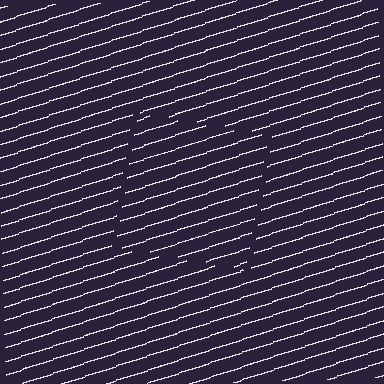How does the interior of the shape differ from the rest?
The interior of the shape contains the same grating, shifted by half a period — the contour is defined by the phase discontinuity where line-ends from the inner and outer gratings abut.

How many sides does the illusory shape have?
4 sides — the line-ends trace a square.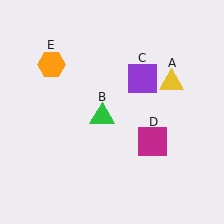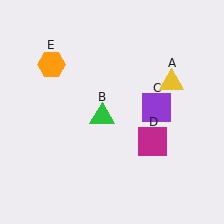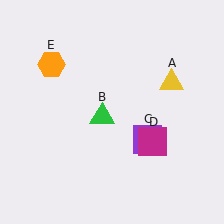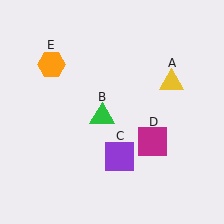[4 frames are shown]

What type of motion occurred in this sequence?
The purple square (object C) rotated clockwise around the center of the scene.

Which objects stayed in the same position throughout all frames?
Yellow triangle (object A) and green triangle (object B) and magenta square (object D) and orange hexagon (object E) remained stationary.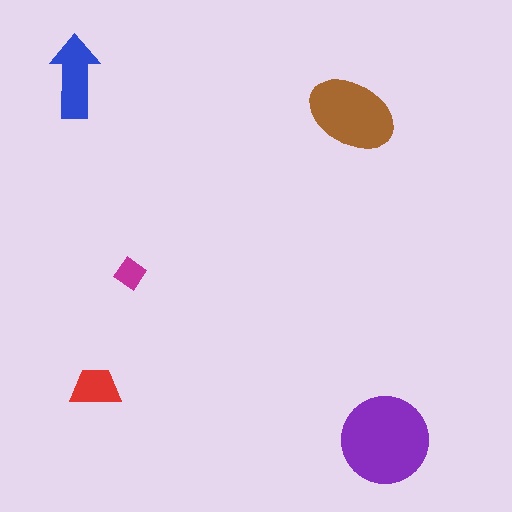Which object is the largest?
The purple circle.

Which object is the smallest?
The magenta diamond.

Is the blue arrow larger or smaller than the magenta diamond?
Larger.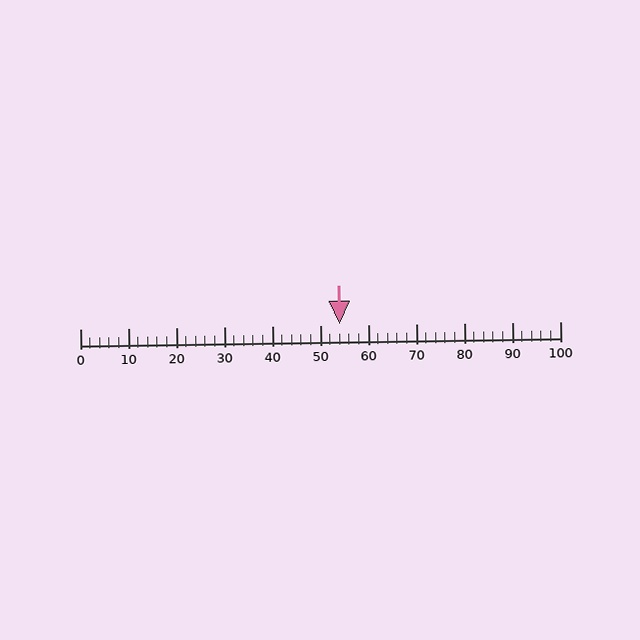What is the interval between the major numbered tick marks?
The major tick marks are spaced 10 units apart.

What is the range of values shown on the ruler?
The ruler shows values from 0 to 100.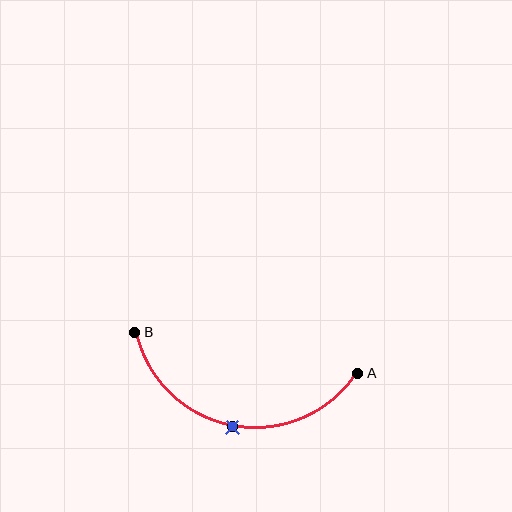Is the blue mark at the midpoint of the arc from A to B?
Yes. The blue mark lies on the arc at equal arc-length from both A and B — it is the arc midpoint.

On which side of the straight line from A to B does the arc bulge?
The arc bulges below the straight line connecting A and B.